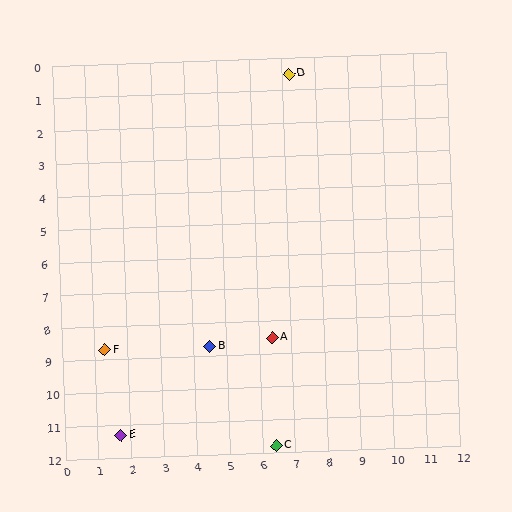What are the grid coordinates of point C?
Point C is at approximately (6.4, 11.8).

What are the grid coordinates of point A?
Point A is at approximately (6.4, 8.5).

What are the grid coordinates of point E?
Point E is at approximately (1.7, 11.3).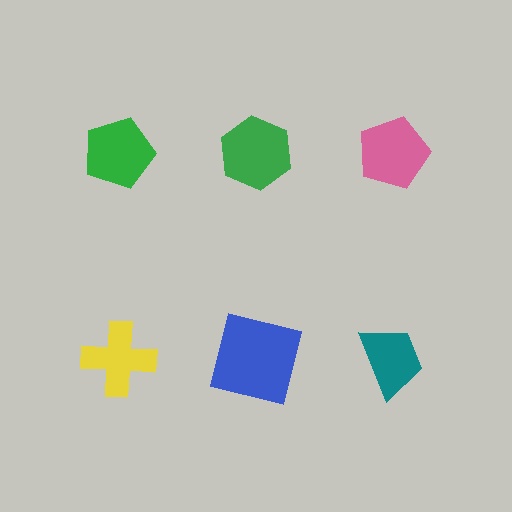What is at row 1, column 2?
A green hexagon.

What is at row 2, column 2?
A blue square.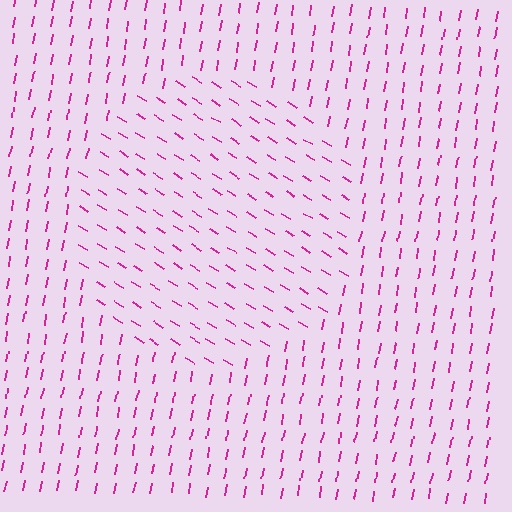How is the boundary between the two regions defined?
The boundary is defined purely by a change in line orientation (approximately 68 degrees difference). All lines are the same color and thickness.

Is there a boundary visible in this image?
Yes, there is a texture boundary formed by a change in line orientation.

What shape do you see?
I see a circle.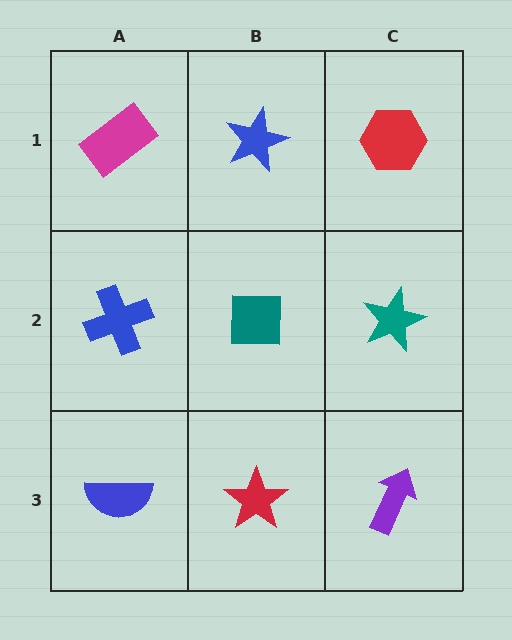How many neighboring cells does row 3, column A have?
2.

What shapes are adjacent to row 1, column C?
A teal star (row 2, column C), a blue star (row 1, column B).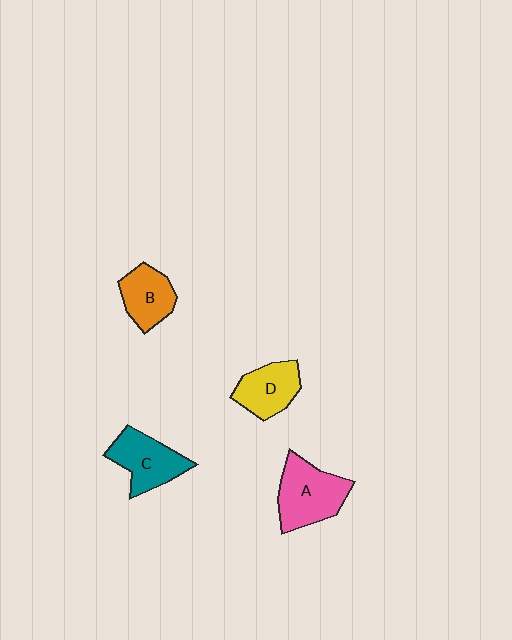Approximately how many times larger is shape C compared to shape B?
Approximately 1.2 times.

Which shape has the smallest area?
Shape B (orange).